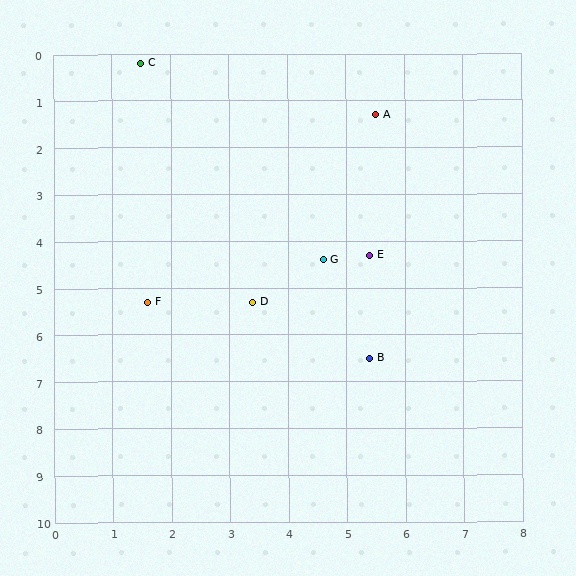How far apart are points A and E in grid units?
Points A and E are about 3.0 grid units apart.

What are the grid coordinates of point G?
Point G is at approximately (4.6, 4.4).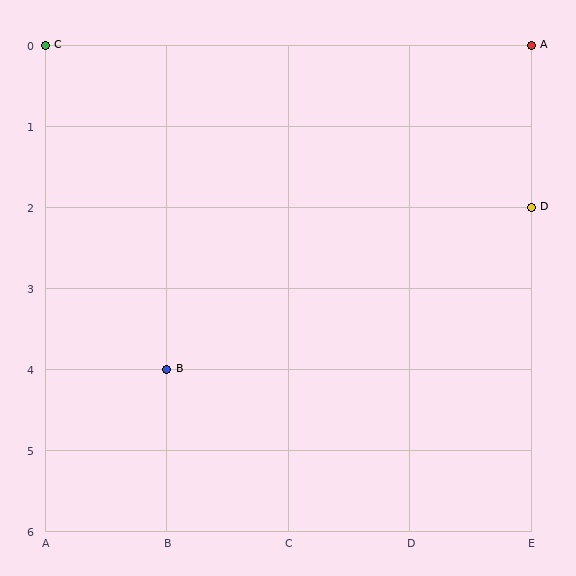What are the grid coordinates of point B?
Point B is at grid coordinates (B, 4).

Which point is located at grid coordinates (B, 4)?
Point B is at (B, 4).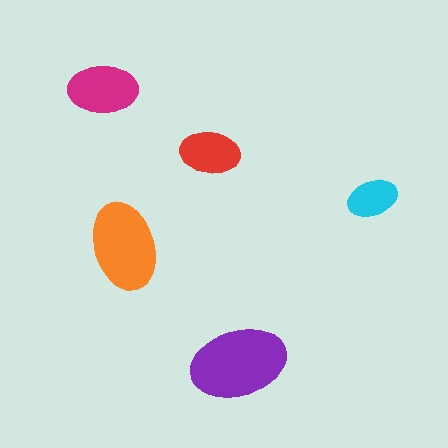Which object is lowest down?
The purple ellipse is bottommost.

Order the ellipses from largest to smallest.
the purple one, the orange one, the magenta one, the red one, the cyan one.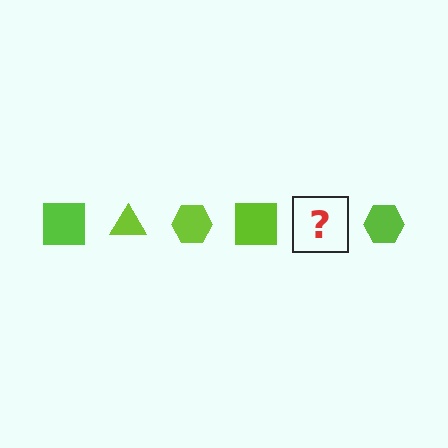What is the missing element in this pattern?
The missing element is a lime triangle.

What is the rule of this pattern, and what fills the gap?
The rule is that the pattern cycles through square, triangle, hexagon shapes in lime. The gap should be filled with a lime triangle.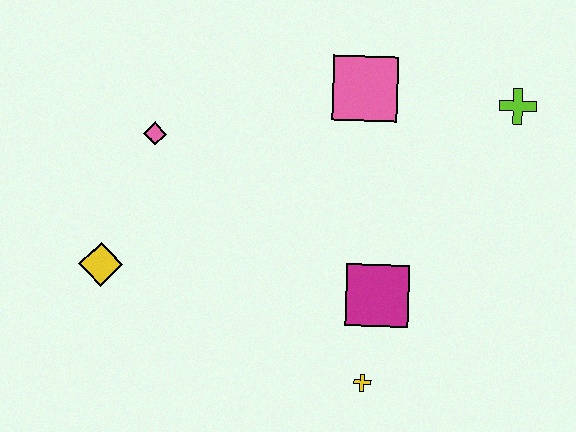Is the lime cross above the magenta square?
Yes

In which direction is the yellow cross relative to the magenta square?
The yellow cross is below the magenta square.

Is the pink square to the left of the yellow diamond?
No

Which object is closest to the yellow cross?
The magenta square is closest to the yellow cross.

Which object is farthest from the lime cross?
The yellow diamond is farthest from the lime cross.